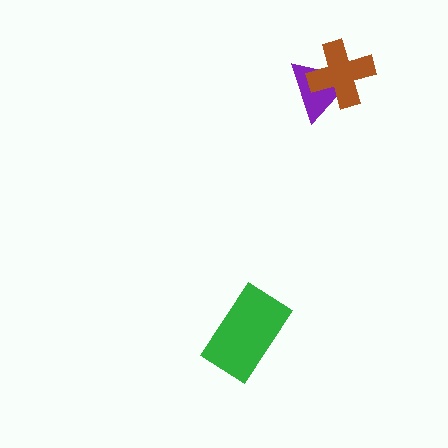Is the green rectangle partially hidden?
No, no other shape covers it.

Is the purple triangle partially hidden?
Yes, it is partially covered by another shape.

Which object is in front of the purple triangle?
The brown cross is in front of the purple triangle.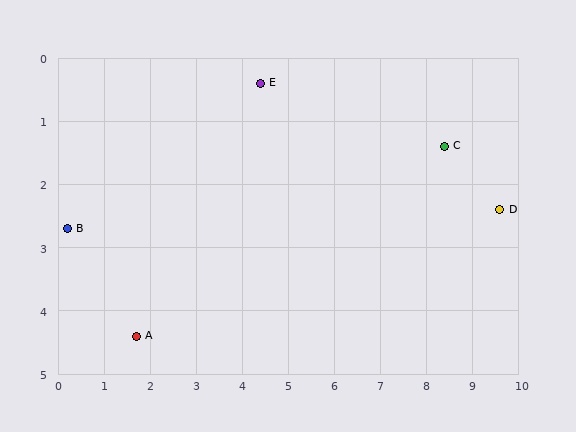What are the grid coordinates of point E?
Point E is at approximately (4.4, 0.4).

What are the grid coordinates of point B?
Point B is at approximately (0.2, 2.7).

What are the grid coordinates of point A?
Point A is at approximately (1.7, 4.4).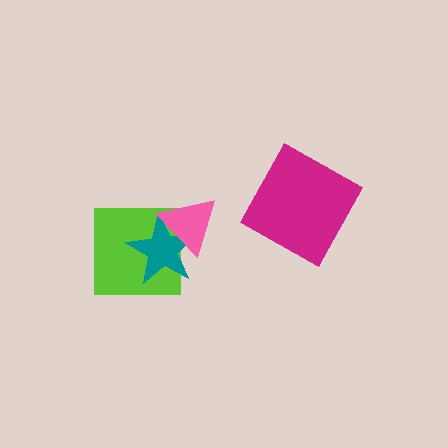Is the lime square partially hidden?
Yes, it is partially covered by another shape.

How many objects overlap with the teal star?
2 objects overlap with the teal star.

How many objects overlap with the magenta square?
0 objects overlap with the magenta square.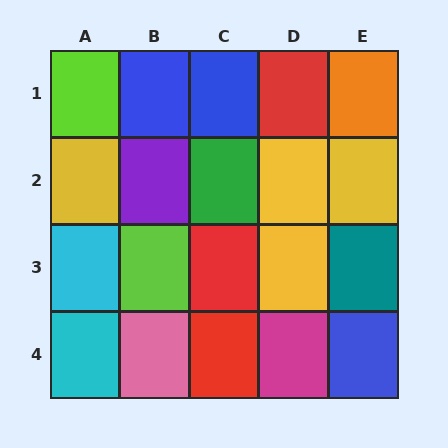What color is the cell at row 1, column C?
Blue.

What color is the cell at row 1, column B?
Blue.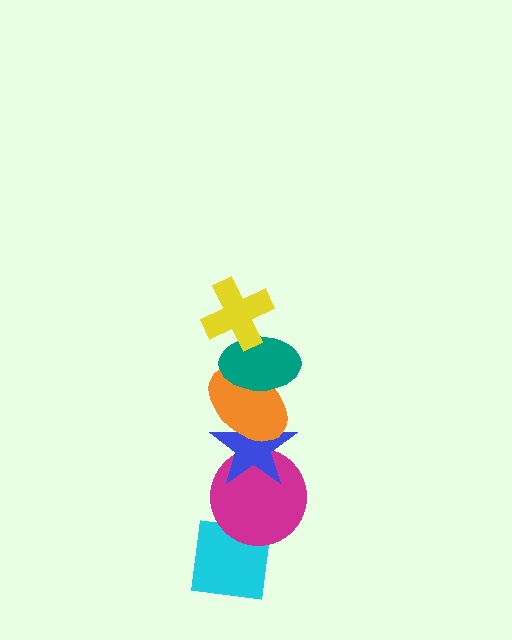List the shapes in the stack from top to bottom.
From top to bottom: the yellow cross, the teal ellipse, the orange ellipse, the blue star, the magenta circle, the cyan square.